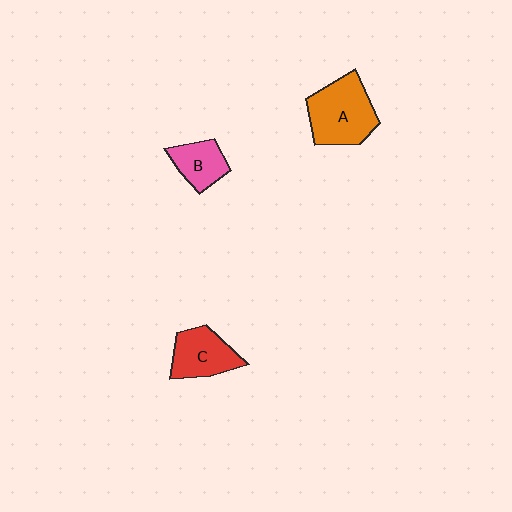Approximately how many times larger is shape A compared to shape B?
Approximately 1.8 times.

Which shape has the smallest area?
Shape B (pink).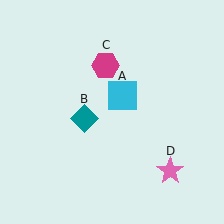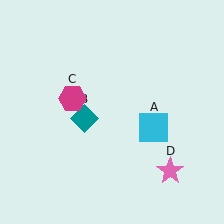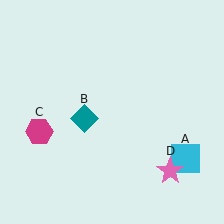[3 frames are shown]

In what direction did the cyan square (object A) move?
The cyan square (object A) moved down and to the right.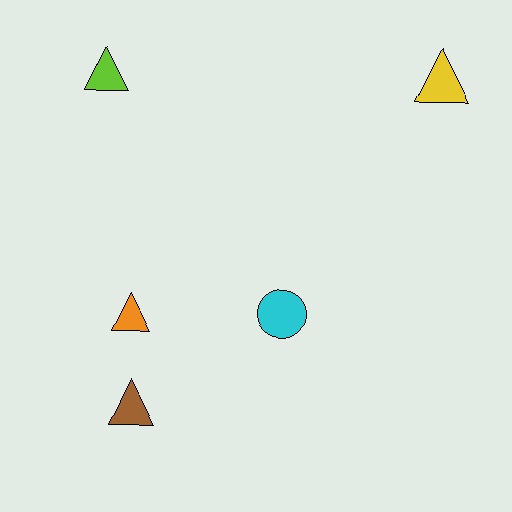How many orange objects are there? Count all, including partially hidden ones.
There is 1 orange object.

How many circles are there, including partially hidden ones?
There is 1 circle.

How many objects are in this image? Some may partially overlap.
There are 5 objects.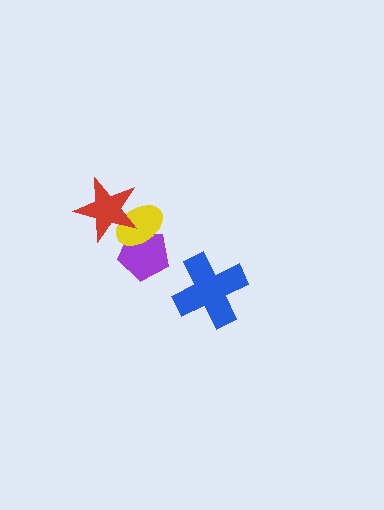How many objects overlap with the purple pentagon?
1 object overlaps with the purple pentagon.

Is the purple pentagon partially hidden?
Yes, it is partially covered by another shape.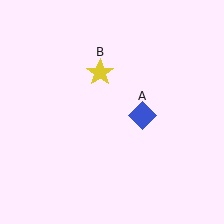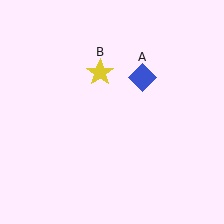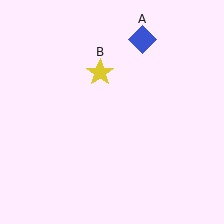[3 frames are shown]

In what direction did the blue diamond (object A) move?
The blue diamond (object A) moved up.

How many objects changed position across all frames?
1 object changed position: blue diamond (object A).